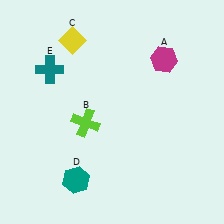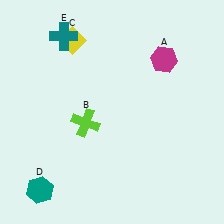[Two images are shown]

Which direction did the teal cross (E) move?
The teal cross (E) moved up.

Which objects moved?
The objects that moved are: the teal hexagon (D), the teal cross (E).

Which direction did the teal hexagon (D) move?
The teal hexagon (D) moved left.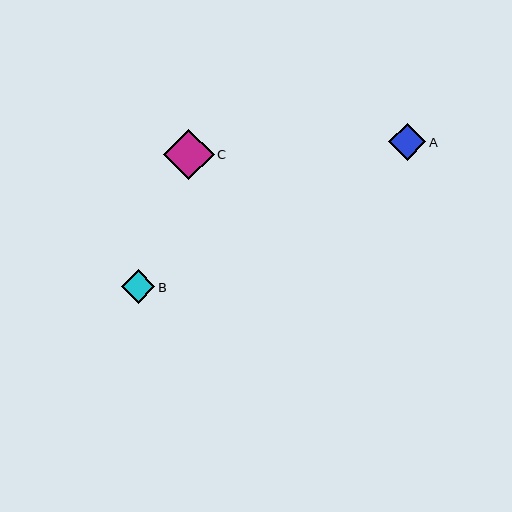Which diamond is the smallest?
Diamond B is the smallest with a size of approximately 33 pixels.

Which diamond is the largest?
Diamond C is the largest with a size of approximately 51 pixels.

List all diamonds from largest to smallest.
From largest to smallest: C, A, B.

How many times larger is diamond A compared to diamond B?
Diamond A is approximately 1.1 times the size of diamond B.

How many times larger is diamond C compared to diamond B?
Diamond C is approximately 1.5 times the size of diamond B.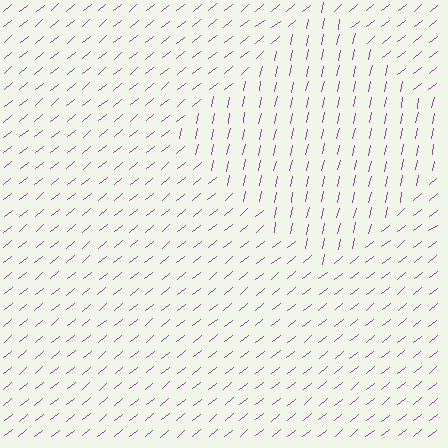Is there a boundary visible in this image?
Yes, there is a texture boundary formed by a change in line orientation.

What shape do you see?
I see a diamond.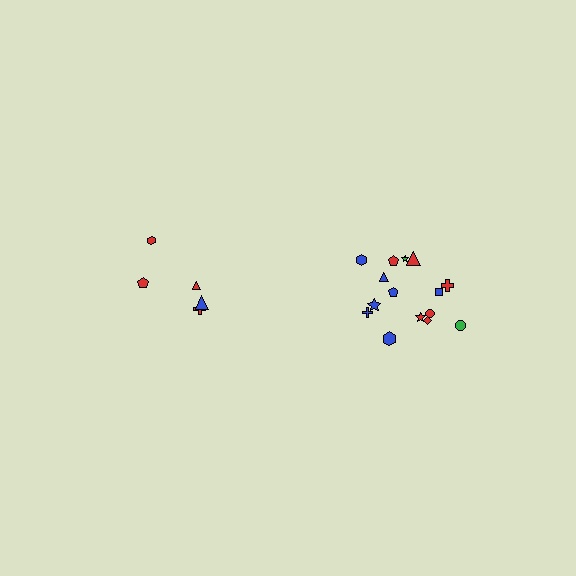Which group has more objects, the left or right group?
The right group.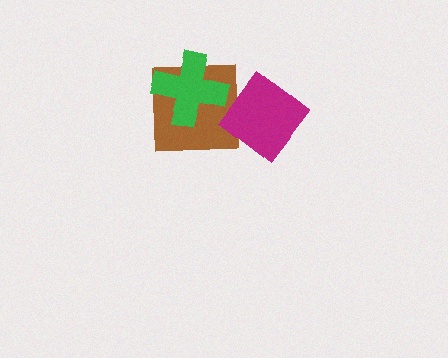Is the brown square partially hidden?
Yes, it is partially covered by another shape.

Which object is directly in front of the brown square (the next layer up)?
The green cross is directly in front of the brown square.